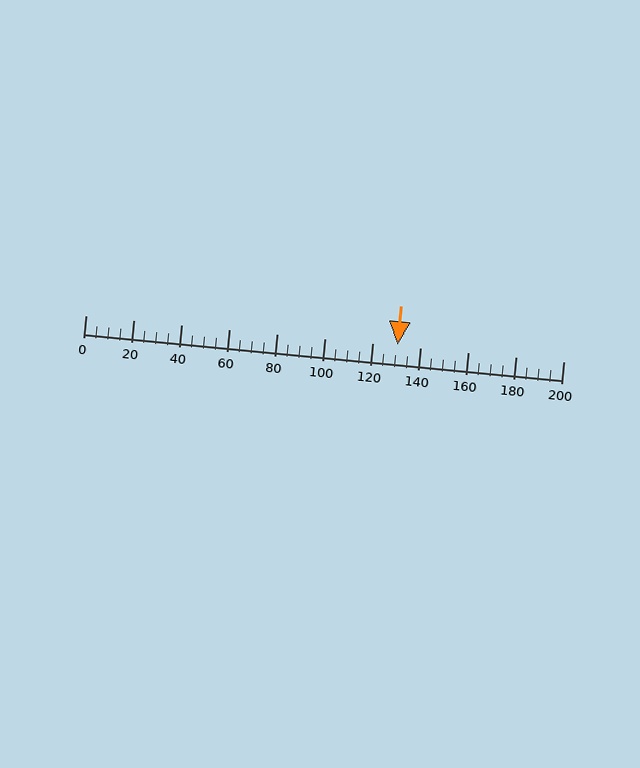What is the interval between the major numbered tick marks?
The major tick marks are spaced 20 units apart.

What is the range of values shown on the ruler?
The ruler shows values from 0 to 200.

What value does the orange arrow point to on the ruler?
The orange arrow points to approximately 130.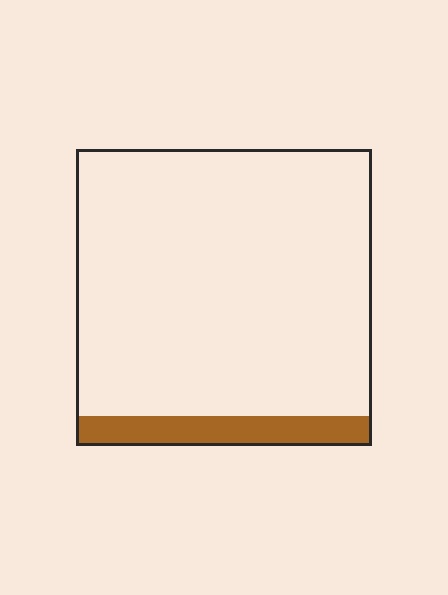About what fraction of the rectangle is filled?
About one tenth (1/10).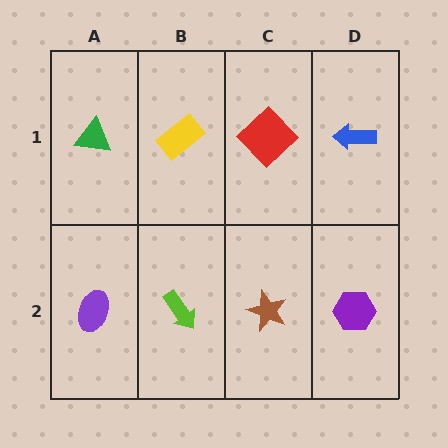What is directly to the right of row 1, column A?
A yellow rectangle.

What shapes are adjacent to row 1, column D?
A purple hexagon (row 2, column D), a red diamond (row 1, column C).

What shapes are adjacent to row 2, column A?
A green triangle (row 1, column A), a lime arrow (row 2, column B).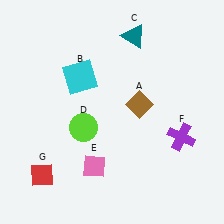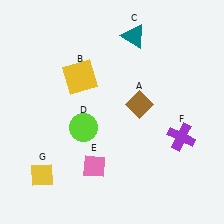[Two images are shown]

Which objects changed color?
B changed from cyan to yellow. G changed from red to yellow.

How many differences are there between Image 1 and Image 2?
There are 2 differences between the two images.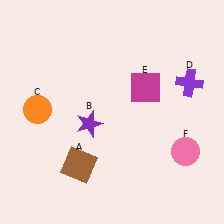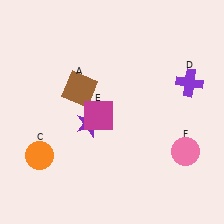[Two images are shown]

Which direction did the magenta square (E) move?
The magenta square (E) moved left.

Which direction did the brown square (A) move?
The brown square (A) moved up.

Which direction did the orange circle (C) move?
The orange circle (C) moved down.